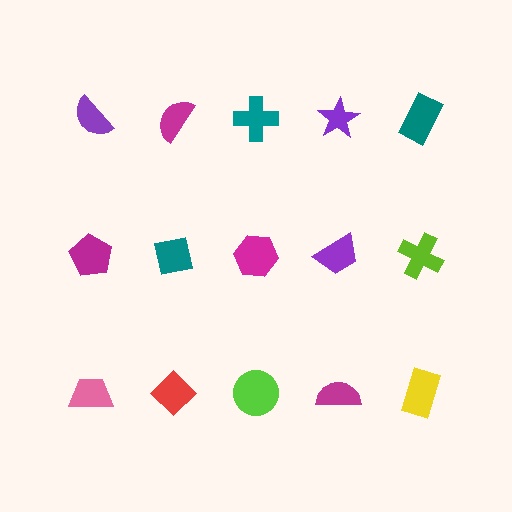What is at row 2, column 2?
A teal square.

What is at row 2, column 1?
A magenta pentagon.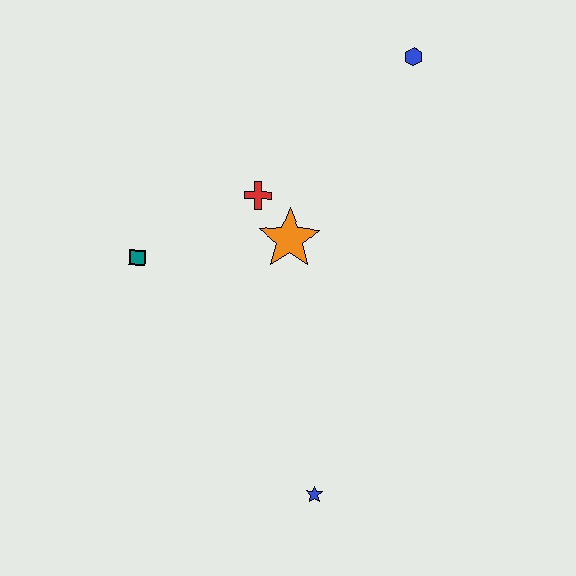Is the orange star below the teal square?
No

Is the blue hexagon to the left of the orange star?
No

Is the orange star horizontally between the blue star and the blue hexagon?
No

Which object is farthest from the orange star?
The blue star is farthest from the orange star.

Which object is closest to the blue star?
The orange star is closest to the blue star.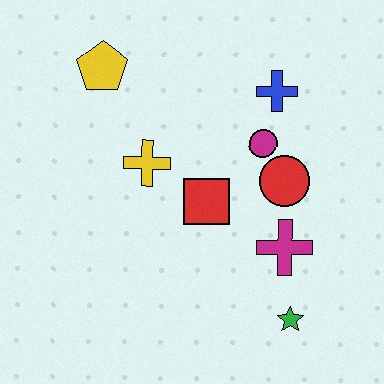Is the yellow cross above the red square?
Yes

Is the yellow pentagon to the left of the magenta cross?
Yes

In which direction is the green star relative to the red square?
The green star is below the red square.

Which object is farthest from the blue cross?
The green star is farthest from the blue cross.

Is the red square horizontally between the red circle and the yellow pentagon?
Yes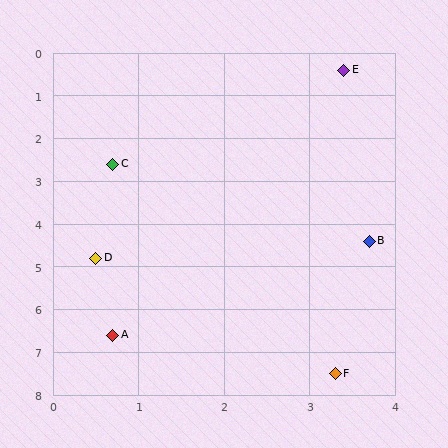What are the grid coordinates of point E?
Point E is at approximately (3.4, 0.4).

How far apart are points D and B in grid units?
Points D and B are about 3.2 grid units apart.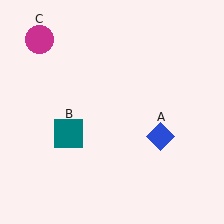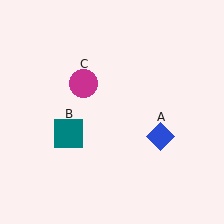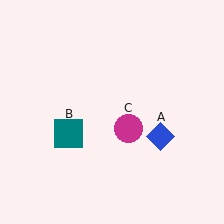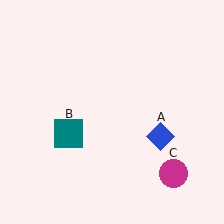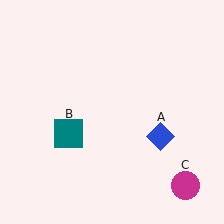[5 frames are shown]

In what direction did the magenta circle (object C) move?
The magenta circle (object C) moved down and to the right.